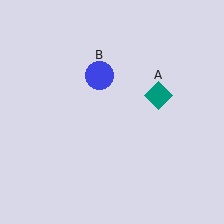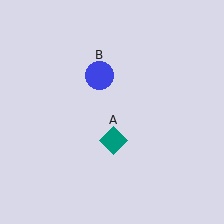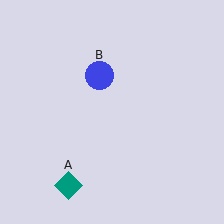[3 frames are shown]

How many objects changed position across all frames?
1 object changed position: teal diamond (object A).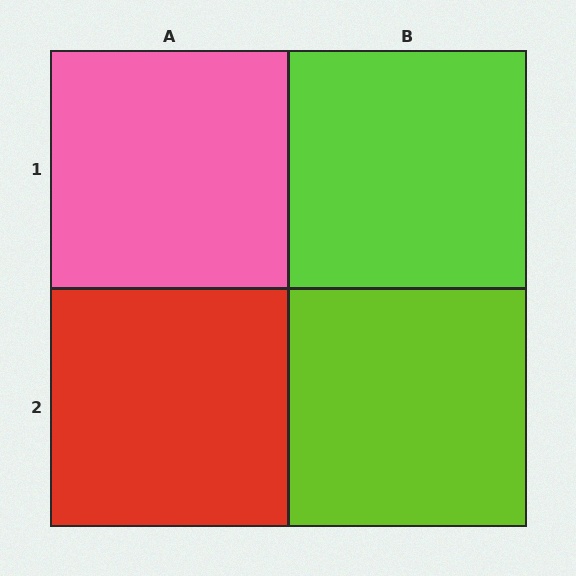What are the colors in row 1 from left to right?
Pink, lime.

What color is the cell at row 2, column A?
Red.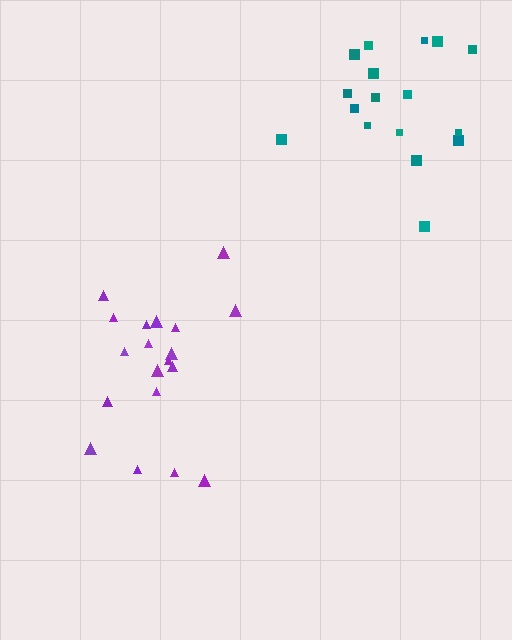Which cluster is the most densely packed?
Purple.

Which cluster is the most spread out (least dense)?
Teal.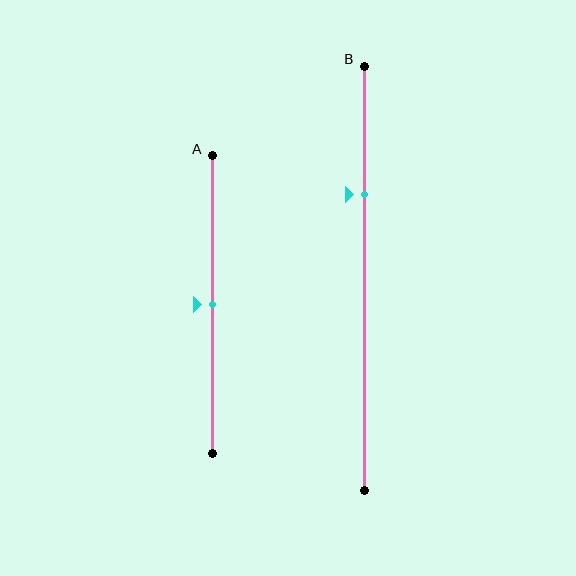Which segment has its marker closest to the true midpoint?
Segment A has its marker closest to the true midpoint.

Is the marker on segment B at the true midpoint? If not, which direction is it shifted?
No, the marker on segment B is shifted upward by about 20% of the segment length.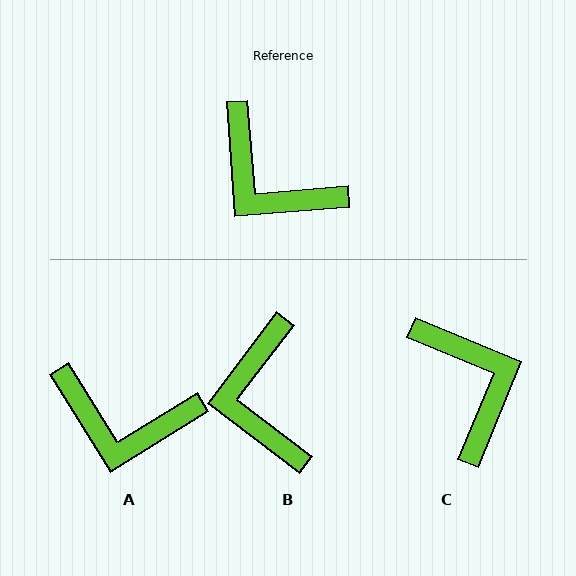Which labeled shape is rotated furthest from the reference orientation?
C, about 153 degrees away.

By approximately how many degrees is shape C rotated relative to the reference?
Approximately 153 degrees counter-clockwise.